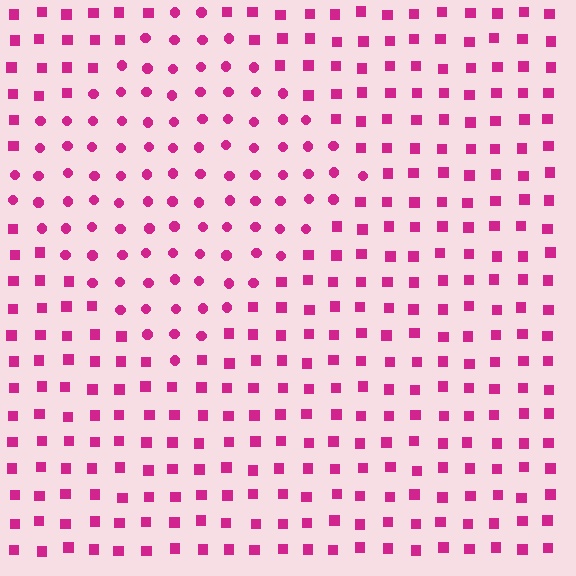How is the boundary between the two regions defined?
The boundary is defined by a change in element shape: circles inside vs. squares outside. All elements share the same color and spacing.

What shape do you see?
I see a diamond.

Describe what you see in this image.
The image is filled with small magenta elements arranged in a uniform grid. A diamond-shaped region contains circles, while the surrounding area contains squares. The boundary is defined purely by the change in element shape.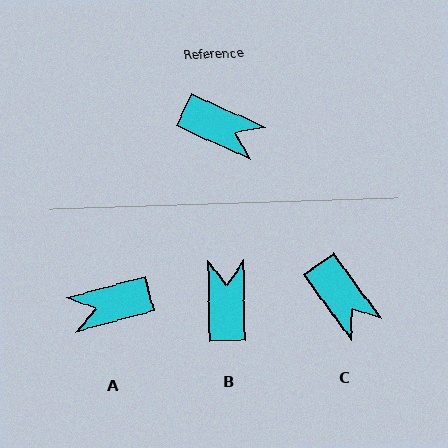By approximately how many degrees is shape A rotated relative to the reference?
Approximately 140 degrees clockwise.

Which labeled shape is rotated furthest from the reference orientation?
A, about 140 degrees away.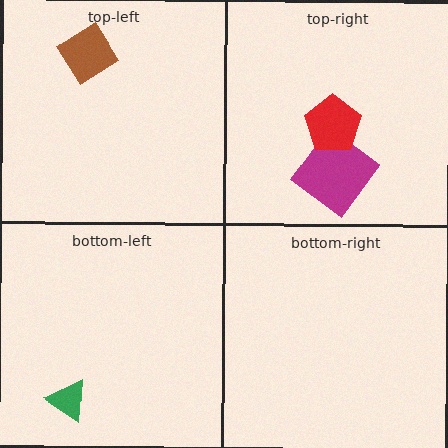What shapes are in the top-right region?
The magenta diamond, the red pentagon.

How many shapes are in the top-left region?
1.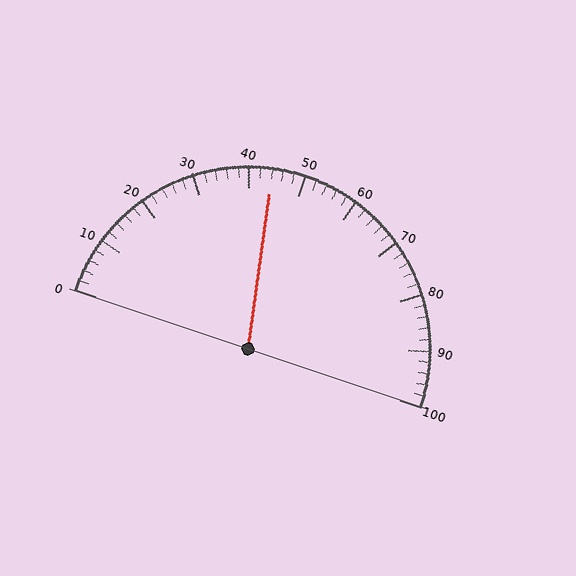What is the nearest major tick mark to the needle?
The nearest major tick mark is 40.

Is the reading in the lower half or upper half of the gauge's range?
The reading is in the lower half of the range (0 to 100).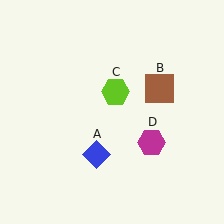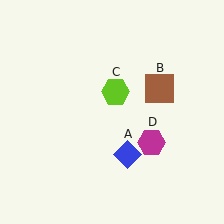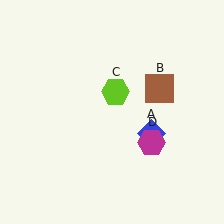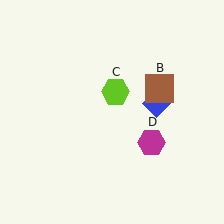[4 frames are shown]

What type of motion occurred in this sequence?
The blue diamond (object A) rotated counterclockwise around the center of the scene.